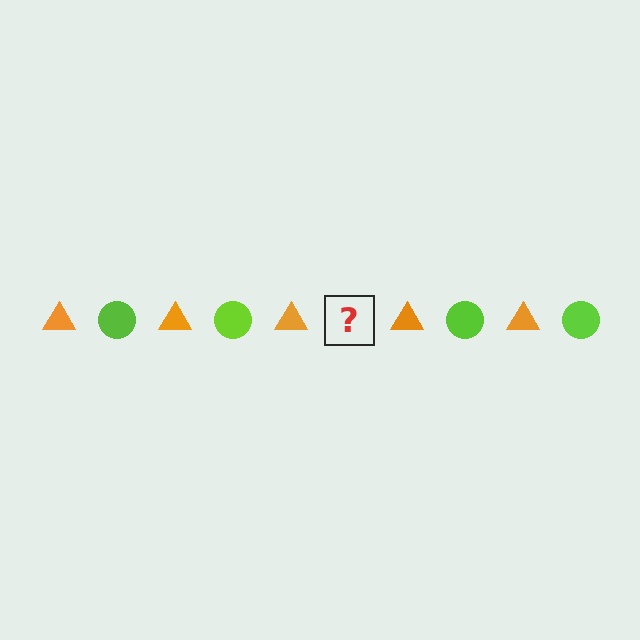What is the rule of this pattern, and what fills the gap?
The rule is that the pattern alternates between orange triangle and lime circle. The gap should be filled with a lime circle.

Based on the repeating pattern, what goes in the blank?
The blank should be a lime circle.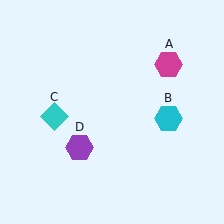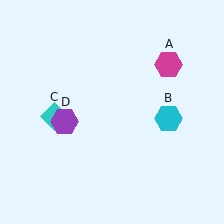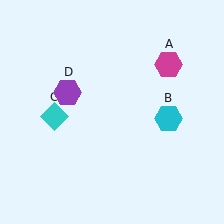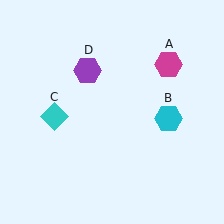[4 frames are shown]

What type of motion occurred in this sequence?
The purple hexagon (object D) rotated clockwise around the center of the scene.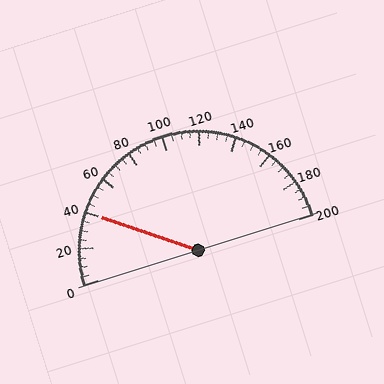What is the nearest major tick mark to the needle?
The nearest major tick mark is 40.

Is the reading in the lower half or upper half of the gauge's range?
The reading is in the lower half of the range (0 to 200).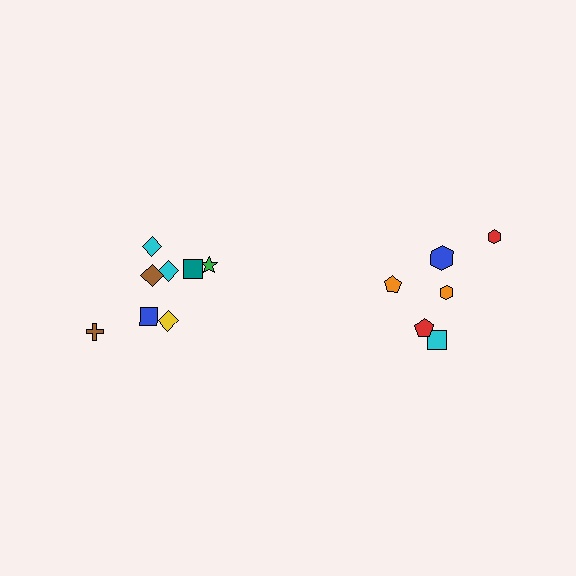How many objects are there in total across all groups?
There are 14 objects.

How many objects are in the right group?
There are 6 objects.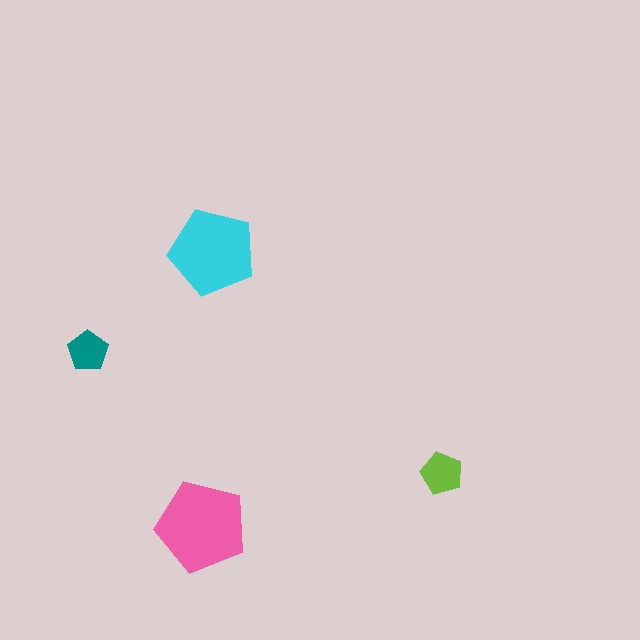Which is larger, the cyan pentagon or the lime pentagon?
The cyan one.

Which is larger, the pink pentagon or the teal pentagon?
The pink one.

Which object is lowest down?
The pink pentagon is bottommost.